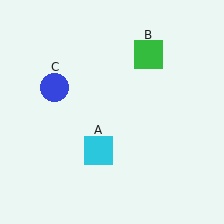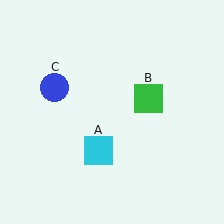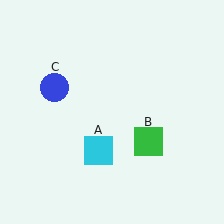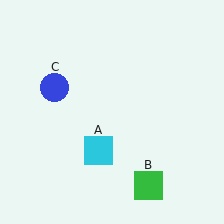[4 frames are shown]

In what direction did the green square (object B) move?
The green square (object B) moved down.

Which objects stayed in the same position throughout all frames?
Cyan square (object A) and blue circle (object C) remained stationary.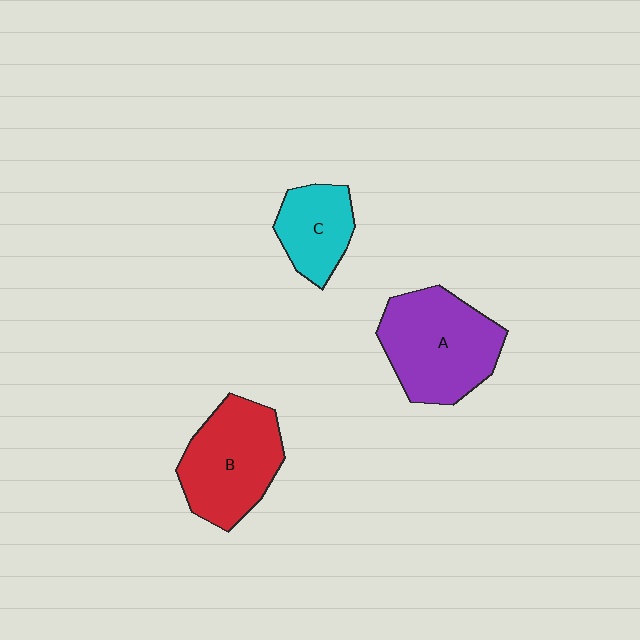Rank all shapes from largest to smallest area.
From largest to smallest: A (purple), B (red), C (cyan).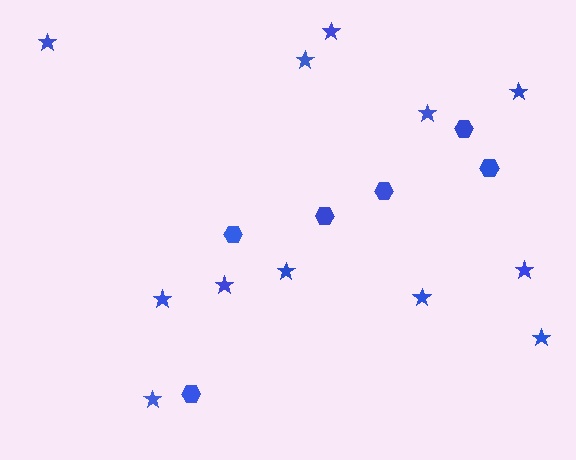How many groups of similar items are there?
There are 2 groups: one group of stars (12) and one group of hexagons (6).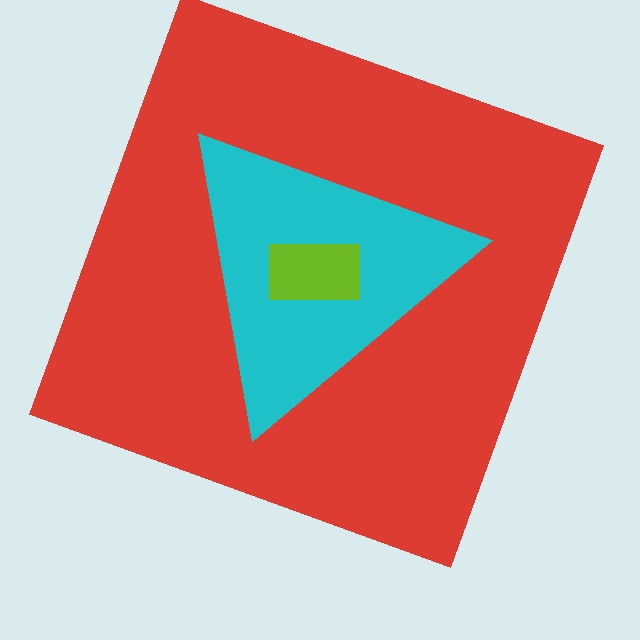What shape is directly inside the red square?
The cyan triangle.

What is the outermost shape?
The red square.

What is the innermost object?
The lime rectangle.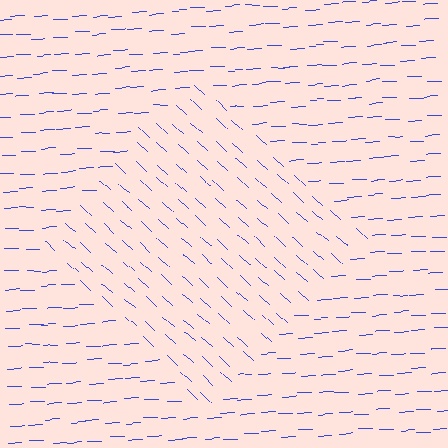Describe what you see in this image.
The image is filled with small blue line segments. A diamond region in the image has lines oriented differently from the surrounding lines, creating a visible texture boundary.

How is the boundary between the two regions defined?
The boundary is defined purely by a change in line orientation (approximately 45 degrees difference). All lines are the same color and thickness.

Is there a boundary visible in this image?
Yes, there is a texture boundary formed by a change in line orientation.